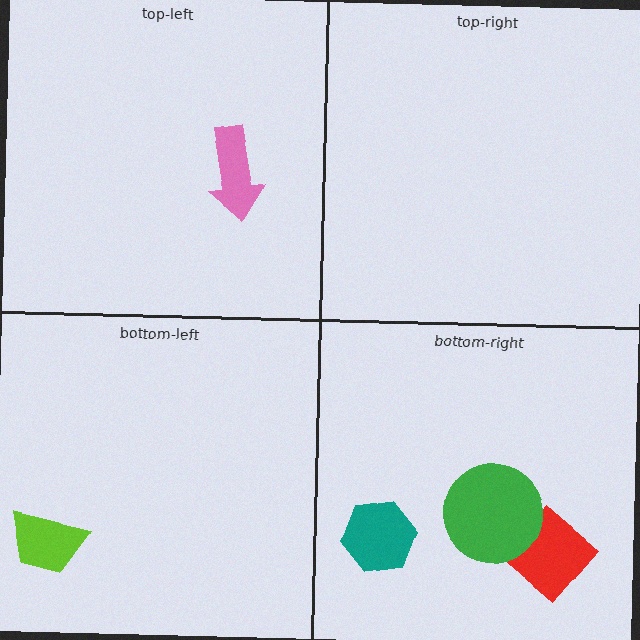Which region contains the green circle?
The bottom-right region.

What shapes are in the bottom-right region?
The red diamond, the green circle, the teal hexagon.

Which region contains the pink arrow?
The top-left region.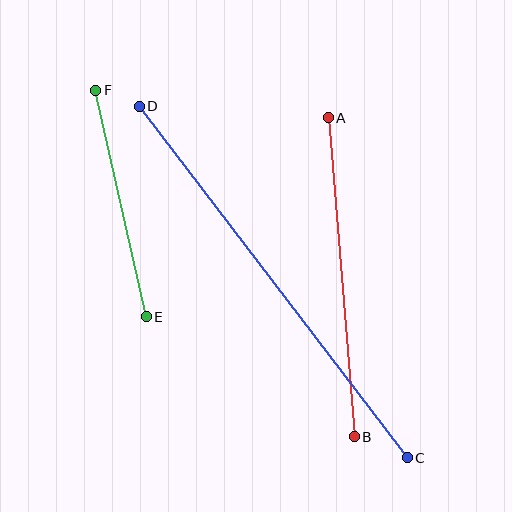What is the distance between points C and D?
The distance is approximately 442 pixels.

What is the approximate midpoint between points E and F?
The midpoint is at approximately (121, 204) pixels.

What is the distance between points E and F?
The distance is approximately 232 pixels.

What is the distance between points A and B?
The distance is approximately 320 pixels.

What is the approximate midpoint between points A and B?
The midpoint is at approximately (341, 277) pixels.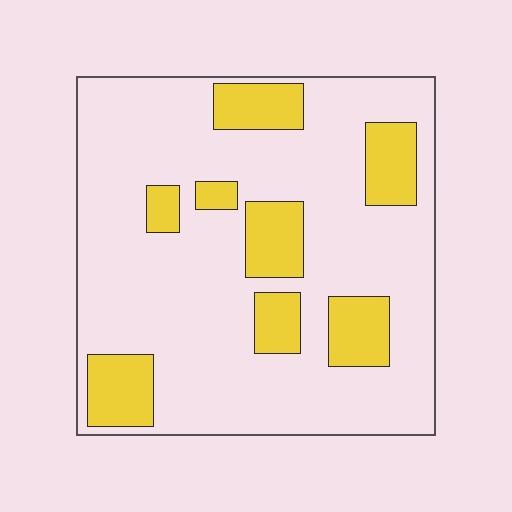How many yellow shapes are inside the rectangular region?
8.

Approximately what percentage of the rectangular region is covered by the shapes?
Approximately 20%.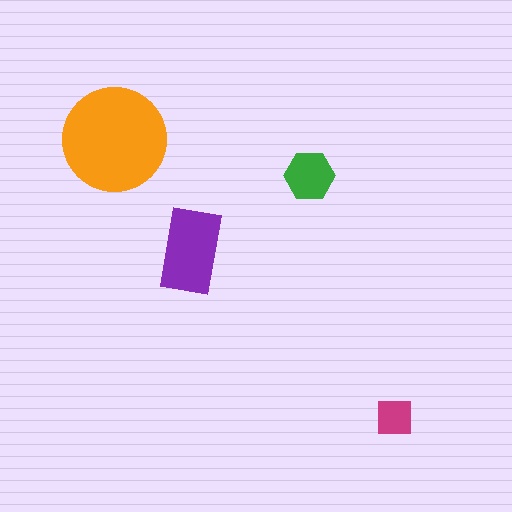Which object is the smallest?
The magenta square.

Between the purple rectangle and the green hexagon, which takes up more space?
The purple rectangle.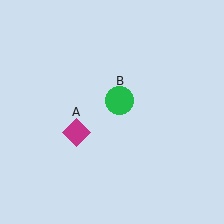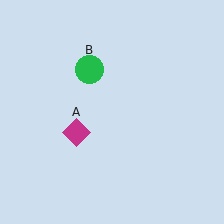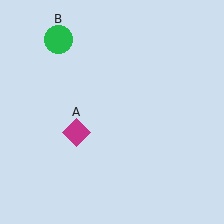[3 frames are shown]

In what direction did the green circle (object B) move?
The green circle (object B) moved up and to the left.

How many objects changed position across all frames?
1 object changed position: green circle (object B).